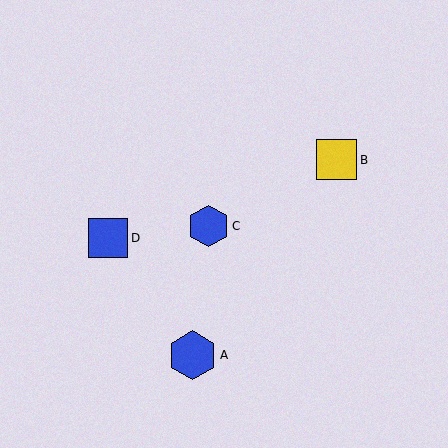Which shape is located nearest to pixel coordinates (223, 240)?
The blue hexagon (labeled C) at (209, 226) is nearest to that location.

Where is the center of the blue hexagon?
The center of the blue hexagon is at (193, 355).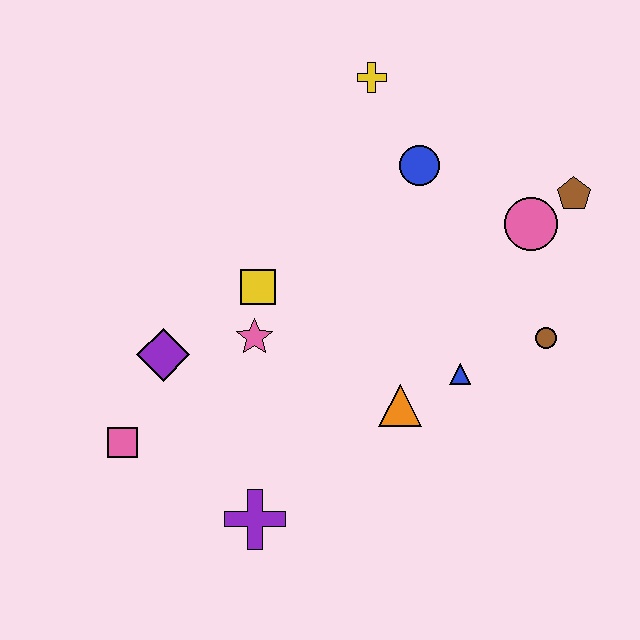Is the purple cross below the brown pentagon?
Yes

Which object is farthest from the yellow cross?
The purple cross is farthest from the yellow cross.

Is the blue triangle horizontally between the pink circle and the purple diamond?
Yes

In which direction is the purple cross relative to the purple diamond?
The purple cross is below the purple diamond.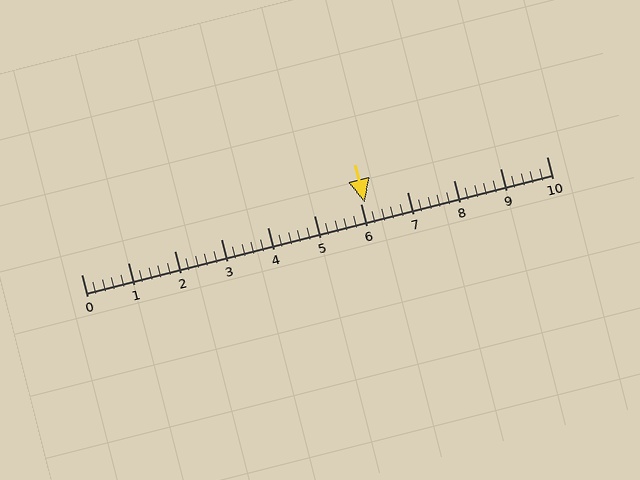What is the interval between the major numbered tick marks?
The major tick marks are spaced 1 units apart.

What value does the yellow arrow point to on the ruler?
The yellow arrow points to approximately 6.1.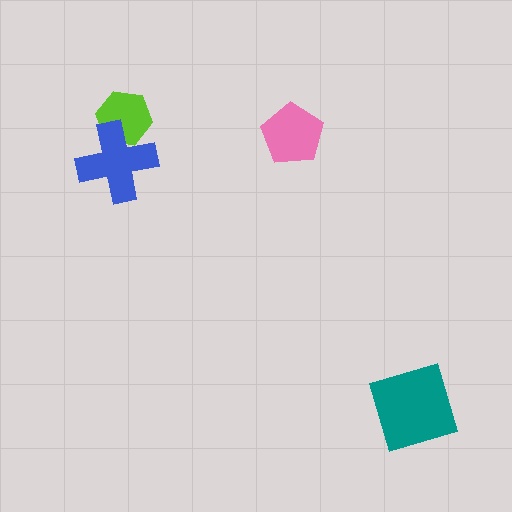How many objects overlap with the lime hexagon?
1 object overlaps with the lime hexagon.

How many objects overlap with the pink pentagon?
0 objects overlap with the pink pentagon.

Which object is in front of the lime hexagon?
The blue cross is in front of the lime hexagon.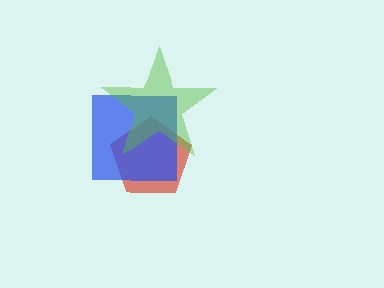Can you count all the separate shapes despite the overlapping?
Yes, there are 3 separate shapes.